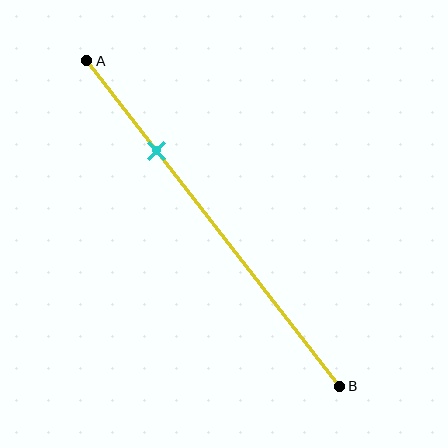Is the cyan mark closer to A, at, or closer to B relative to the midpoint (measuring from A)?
The cyan mark is closer to point A than the midpoint of segment AB.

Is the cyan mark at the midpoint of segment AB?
No, the mark is at about 30% from A, not at the 50% midpoint.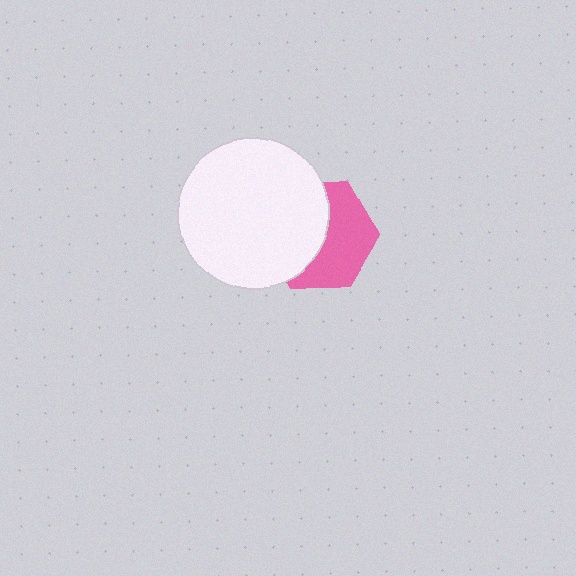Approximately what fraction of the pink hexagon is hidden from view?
Roughly 50% of the pink hexagon is hidden behind the white circle.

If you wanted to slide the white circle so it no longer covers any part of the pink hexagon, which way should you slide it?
Slide it left — that is the most direct way to separate the two shapes.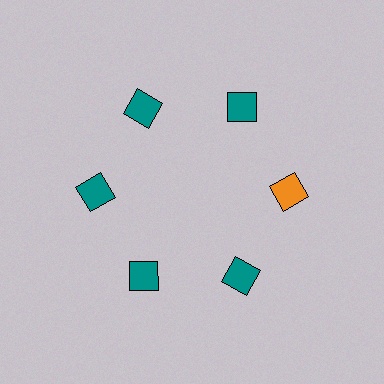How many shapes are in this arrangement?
There are 6 shapes arranged in a ring pattern.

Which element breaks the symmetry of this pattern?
The orange square at roughly the 3 o'clock position breaks the symmetry. All other shapes are teal squares.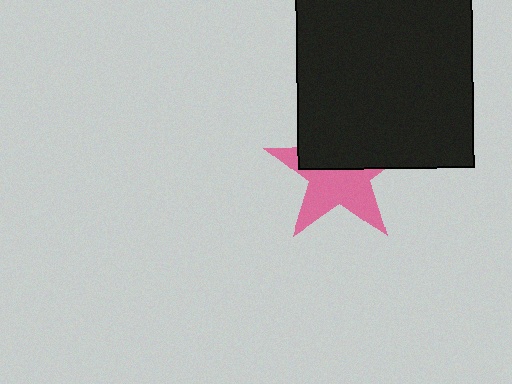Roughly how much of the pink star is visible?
About half of it is visible (roughly 53%).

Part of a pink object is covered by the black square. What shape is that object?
It is a star.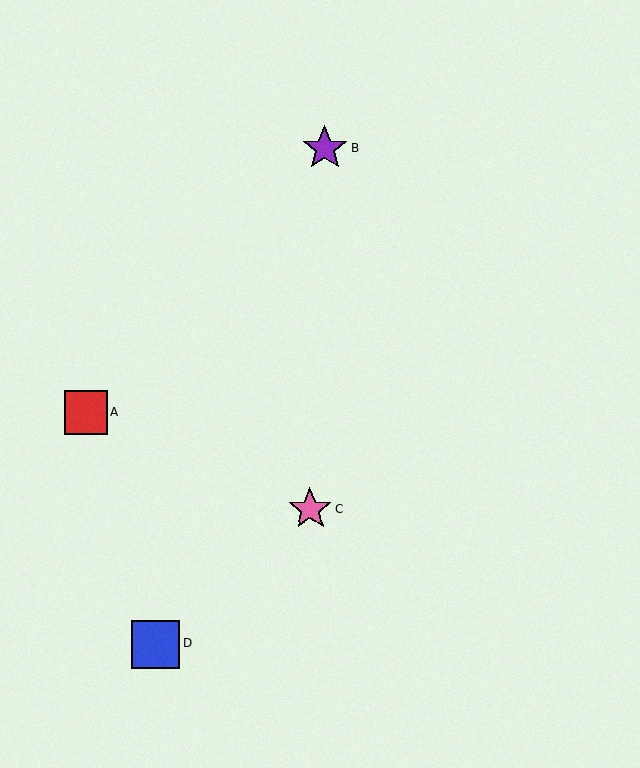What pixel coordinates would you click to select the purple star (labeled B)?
Click at (325, 148) to select the purple star B.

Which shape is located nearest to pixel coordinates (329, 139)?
The purple star (labeled B) at (325, 148) is nearest to that location.